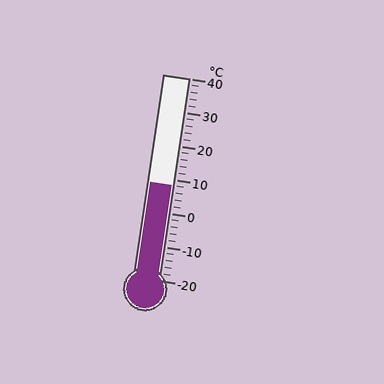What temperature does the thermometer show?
The thermometer shows approximately 8°C.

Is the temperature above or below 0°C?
The temperature is above 0°C.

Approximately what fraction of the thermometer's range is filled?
The thermometer is filled to approximately 45% of its range.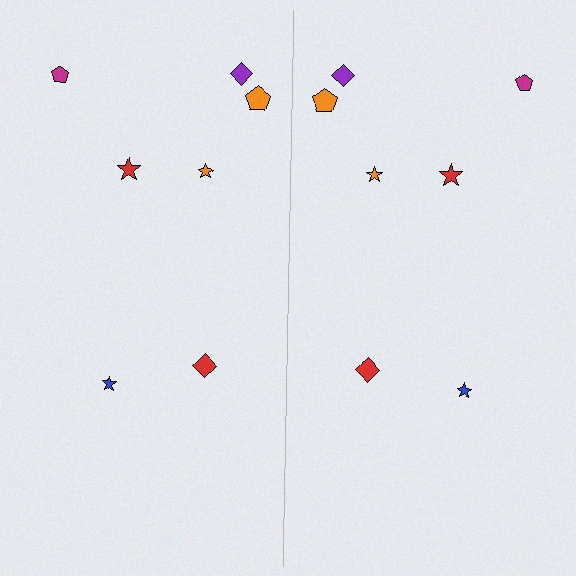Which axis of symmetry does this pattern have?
The pattern has a vertical axis of symmetry running through the center of the image.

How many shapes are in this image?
There are 14 shapes in this image.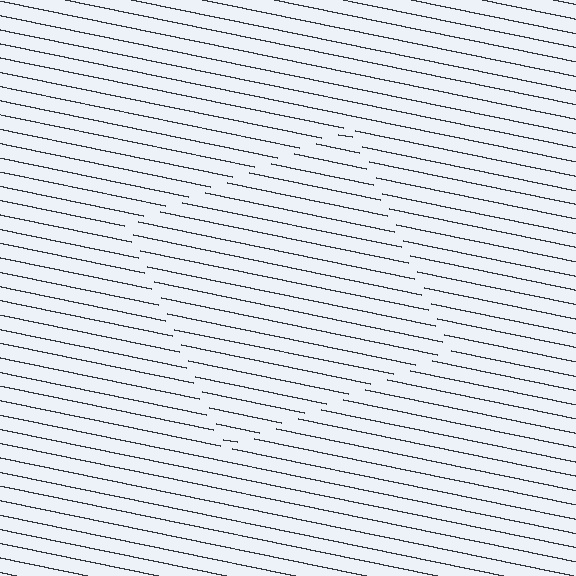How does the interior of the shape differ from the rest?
The interior of the shape contains the same grating, shifted by half a period — the contour is defined by the phase discontinuity where line-ends from the inner and outer gratings abut.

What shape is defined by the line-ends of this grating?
An illusory square. The interior of the shape contains the same grating, shifted by half a period — the contour is defined by the phase discontinuity where line-ends from the inner and outer gratings abut.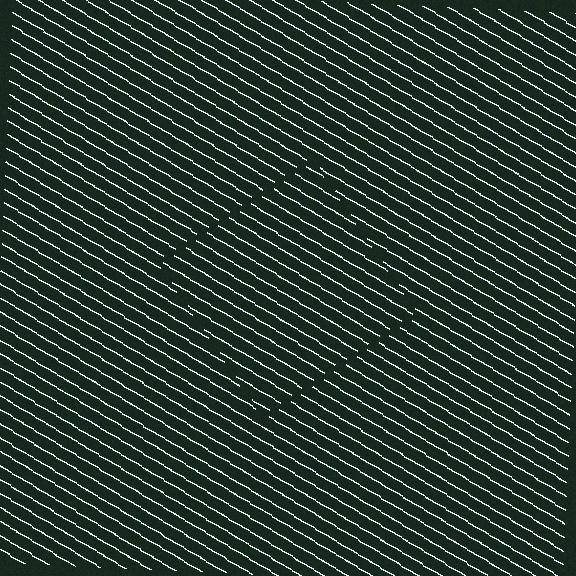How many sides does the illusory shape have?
4 sides — the line-ends trace a square.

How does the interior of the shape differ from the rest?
The interior of the shape contains the same grating, shifted by half a period — the contour is defined by the phase discontinuity where line-ends from the inner and outer gratings abut.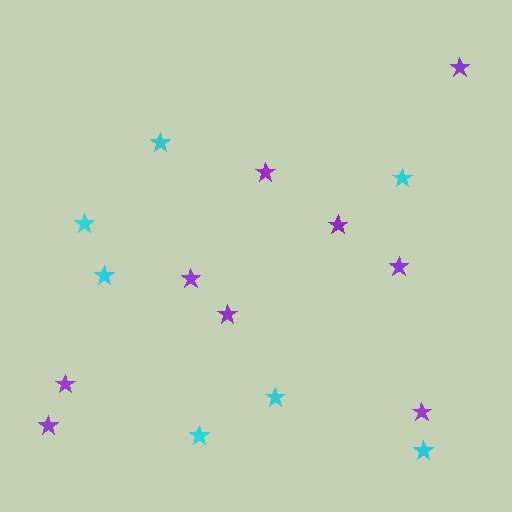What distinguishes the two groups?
There are 2 groups: one group of purple stars (9) and one group of cyan stars (7).